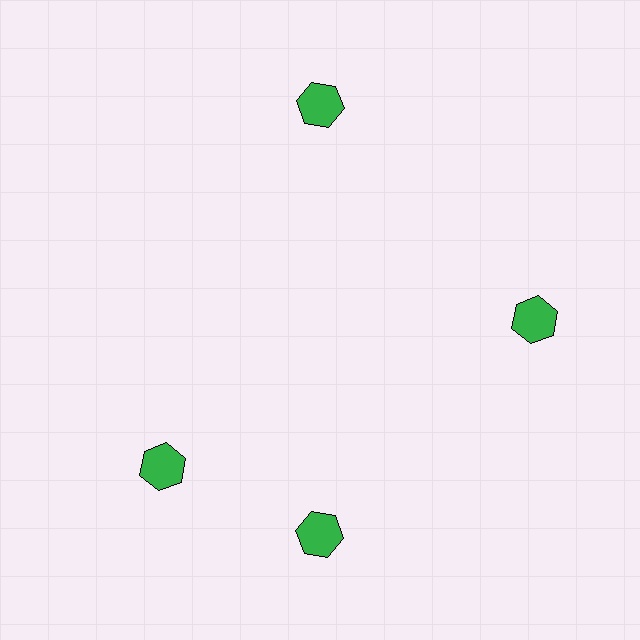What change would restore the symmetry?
The symmetry would be restored by rotating it back into even spacing with its neighbors so that all 4 hexagons sit at equal angles and equal distance from the center.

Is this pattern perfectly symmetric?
No. The 4 green hexagons are arranged in a ring, but one element near the 9 o'clock position is rotated out of alignment along the ring, breaking the 4-fold rotational symmetry.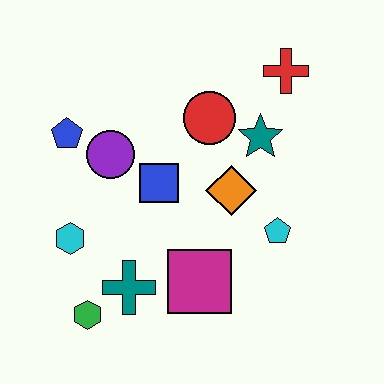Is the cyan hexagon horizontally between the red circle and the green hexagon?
No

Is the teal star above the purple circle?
Yes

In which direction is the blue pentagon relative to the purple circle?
The blue pentagon is to the left of the purple circle.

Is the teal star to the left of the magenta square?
No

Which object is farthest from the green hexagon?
The red cross is farthest from the green hexagon.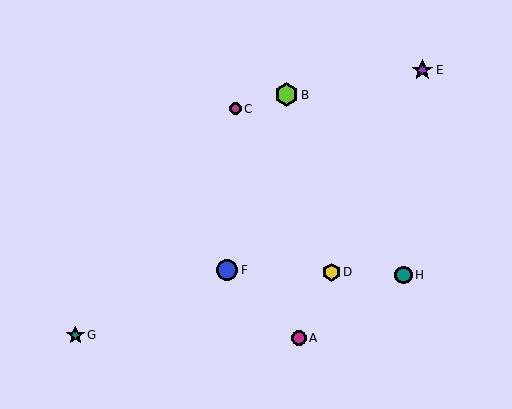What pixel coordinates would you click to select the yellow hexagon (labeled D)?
Click at (331, 272) to select the yellow hexagon D.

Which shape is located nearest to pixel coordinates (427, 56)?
The purple star (labeled E) at (422, 70) is nearest to that location.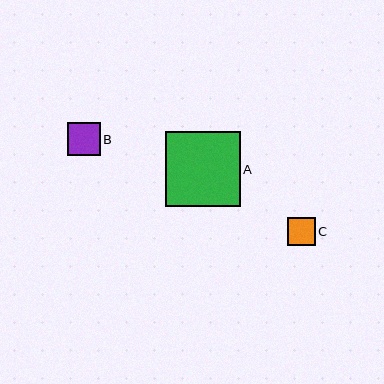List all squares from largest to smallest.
From largest to smallest: A, B, C.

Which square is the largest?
Square A is the largest with a size of approximately 75 pixels.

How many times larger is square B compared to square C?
Square B is approximately 1.2 times the size of square C.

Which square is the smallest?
Square C is the smallest with a size of approximately 28 pixels.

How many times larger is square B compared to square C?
Square B is approximately 1.2 times the size of square C.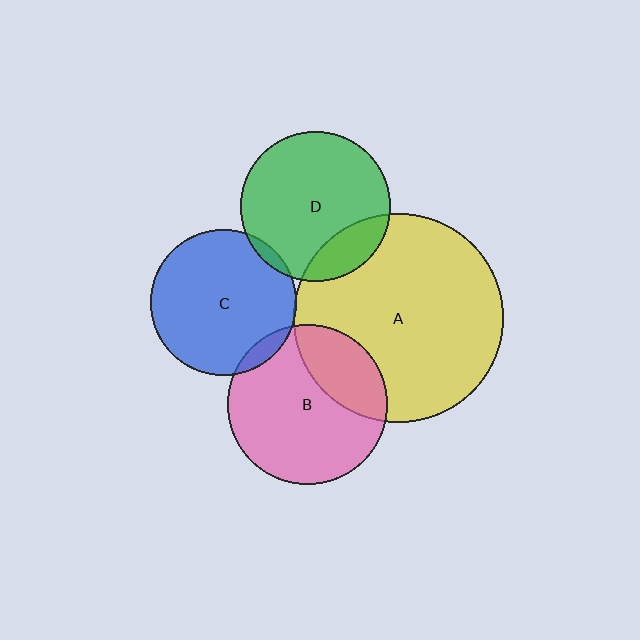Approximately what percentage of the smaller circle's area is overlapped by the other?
Approximately 5%.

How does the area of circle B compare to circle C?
Approximately 1.2 times.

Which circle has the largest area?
Circle A (yellow).